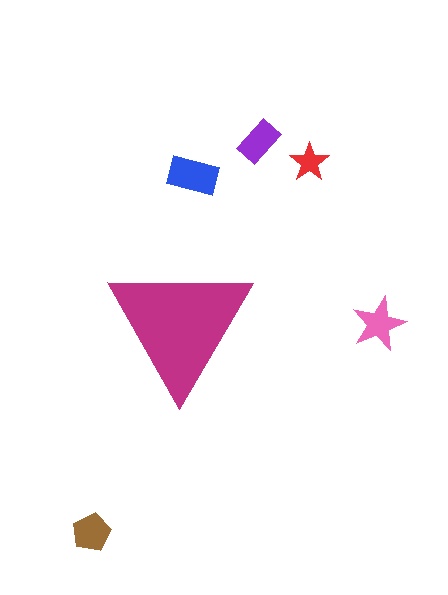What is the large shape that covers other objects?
A magenta triangle.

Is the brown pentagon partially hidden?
No, the brown pentagon is fully visible.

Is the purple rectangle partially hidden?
No, the purple rectangle is fully visible.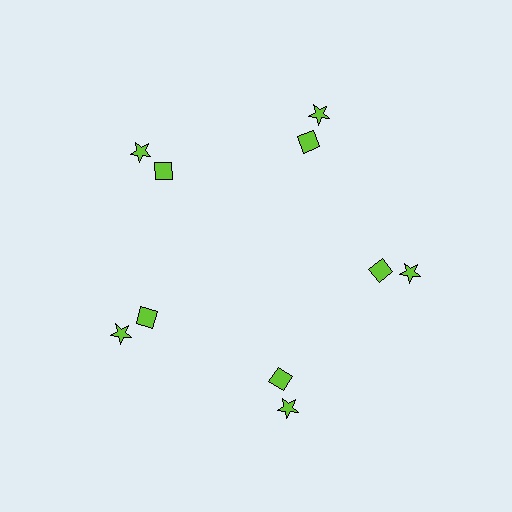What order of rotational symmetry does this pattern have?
This pattern has 5-fold rotational symmetry.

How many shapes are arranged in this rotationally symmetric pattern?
There are 10 shapes, arranged in 5 groups of 2.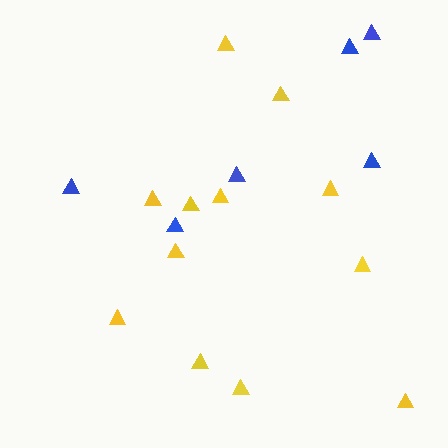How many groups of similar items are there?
There are 2 groups: one group of yellow triangles (12) and one group of blue triangles (6).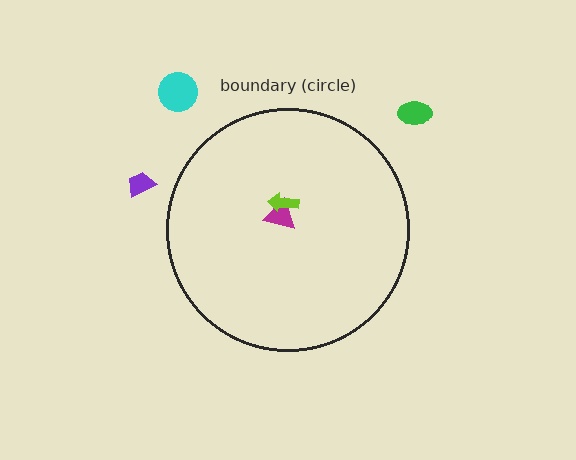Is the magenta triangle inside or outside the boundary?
Inside.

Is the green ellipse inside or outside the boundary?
Outside.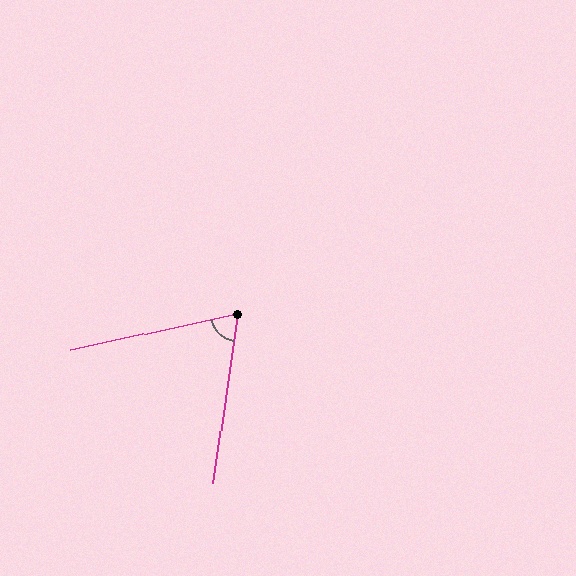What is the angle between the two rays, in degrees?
Approximately 69 degrees.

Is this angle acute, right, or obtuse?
It is acute.